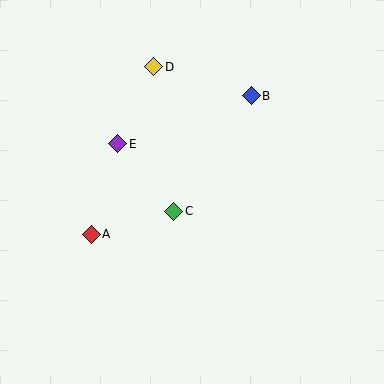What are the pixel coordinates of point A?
Point A is at (91, 234).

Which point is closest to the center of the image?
Point C at (174, 211) is closest to the center.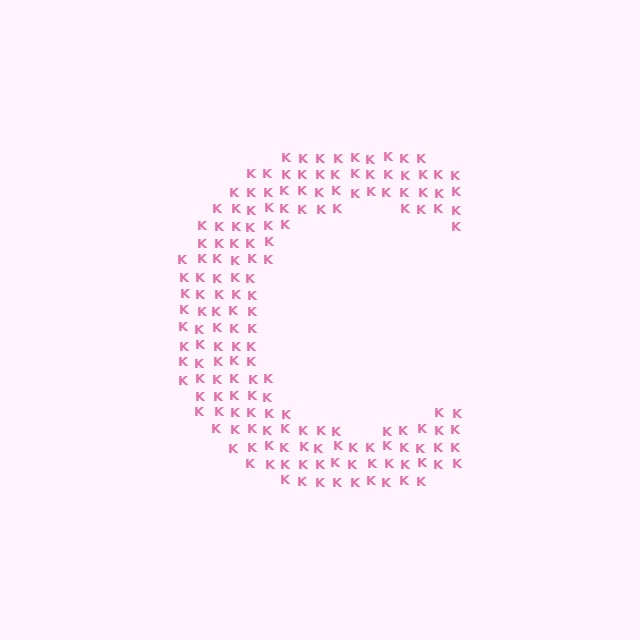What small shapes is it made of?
It is made of small letter K's.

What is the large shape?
The large shape is the letter C.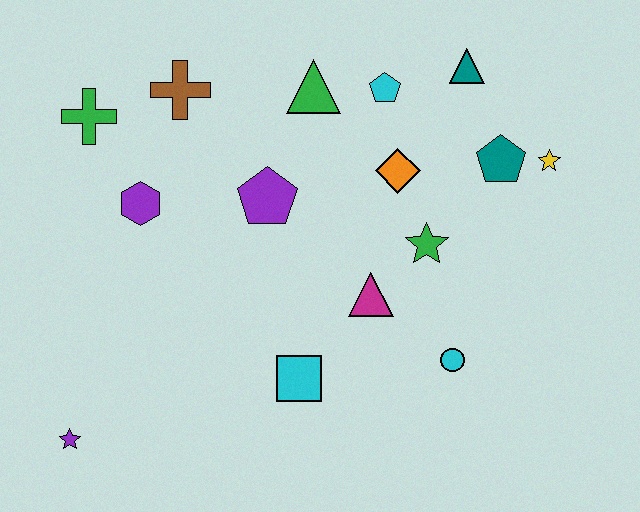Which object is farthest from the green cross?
The yellow star is farthest from the green cross.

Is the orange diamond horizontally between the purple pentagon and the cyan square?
No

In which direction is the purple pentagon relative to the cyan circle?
The purple pentagon is to the left of the cyan circle.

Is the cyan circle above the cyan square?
Yes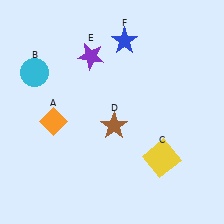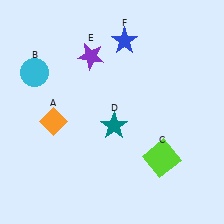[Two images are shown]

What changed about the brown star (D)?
In Image 1, D is brown. In Image 2, it changed to teal.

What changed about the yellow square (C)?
In Image 1, C is yellow. In Image 2, it changed to lime.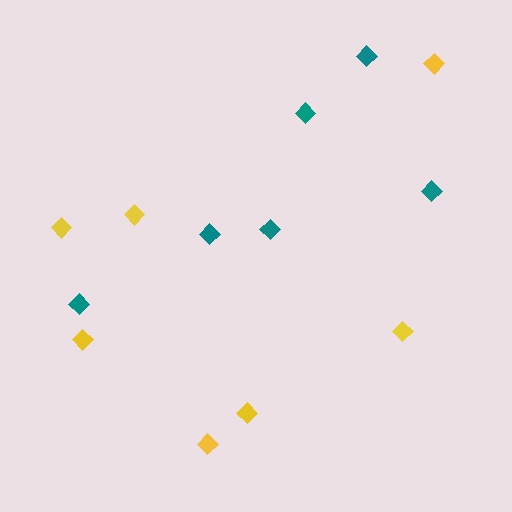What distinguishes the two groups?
There are 2 groups: one group of yellow diamonds (7) and one group of teal diamonds (6).